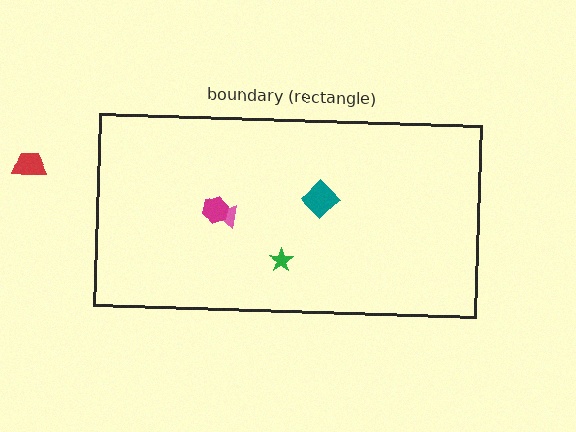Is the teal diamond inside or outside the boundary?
Inside.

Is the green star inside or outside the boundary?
Inside.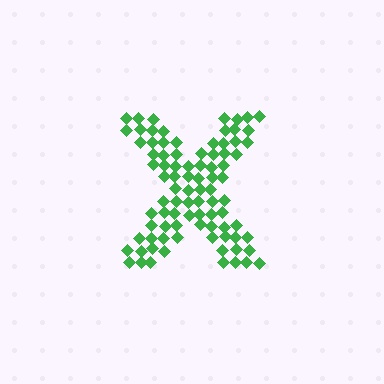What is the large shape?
The large shape is the letter X.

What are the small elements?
The small elements are diamonds.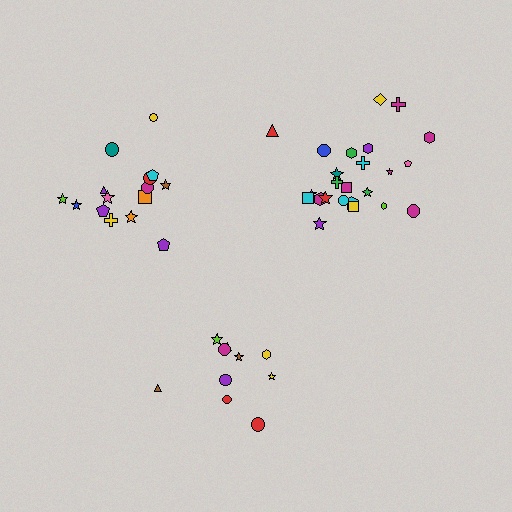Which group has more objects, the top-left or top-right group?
The top-right group.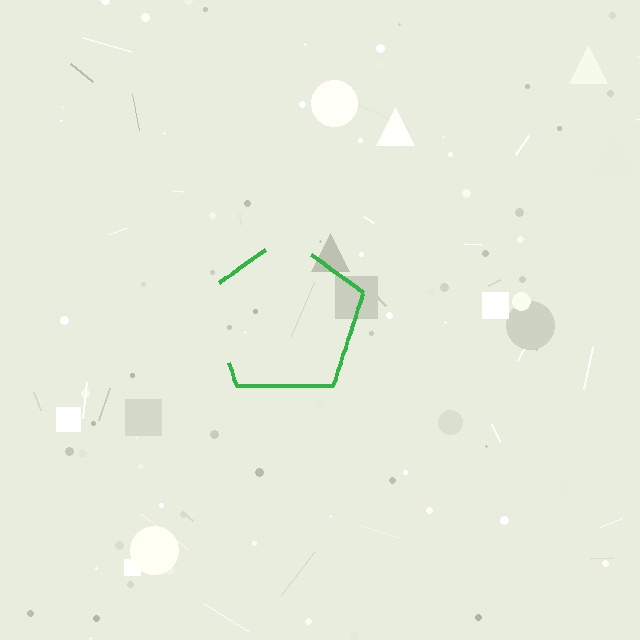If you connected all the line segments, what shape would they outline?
They would outline a pentagon.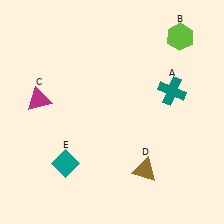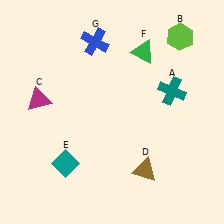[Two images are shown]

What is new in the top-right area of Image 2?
A green triangle (F) was added in the top-right area of Image 2.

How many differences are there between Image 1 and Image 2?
There are 2 differences between the two images.